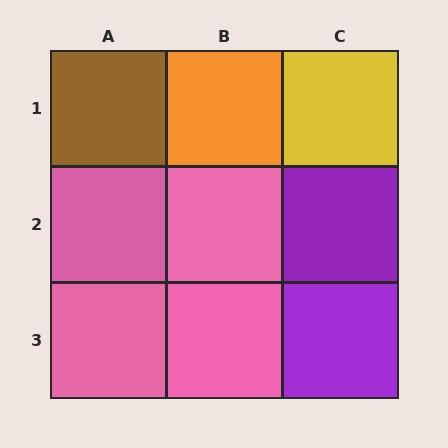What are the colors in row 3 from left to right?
Pink, pink, purple.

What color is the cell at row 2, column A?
Pink.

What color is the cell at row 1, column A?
Brown.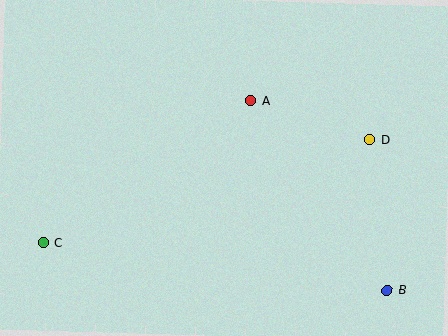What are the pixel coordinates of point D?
Point D is at (370, 140).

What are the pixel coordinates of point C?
Point C is at (43, 243).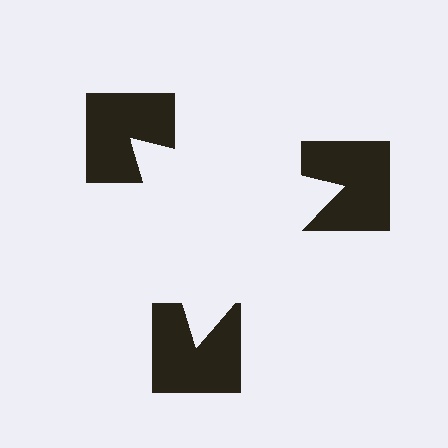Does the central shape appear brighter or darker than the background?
It typically appears slightly brighter than the background, even though no actual brightness change is drawn.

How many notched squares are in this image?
There are 3 — one at each vertex of the illusory triangle.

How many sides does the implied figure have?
3 sides.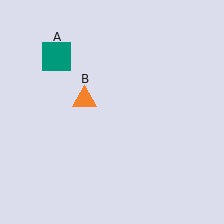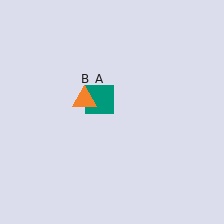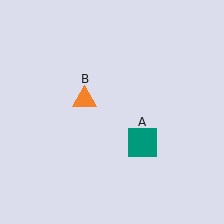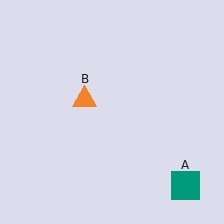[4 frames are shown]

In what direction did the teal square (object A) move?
The teal square (object A) moved down and to the right.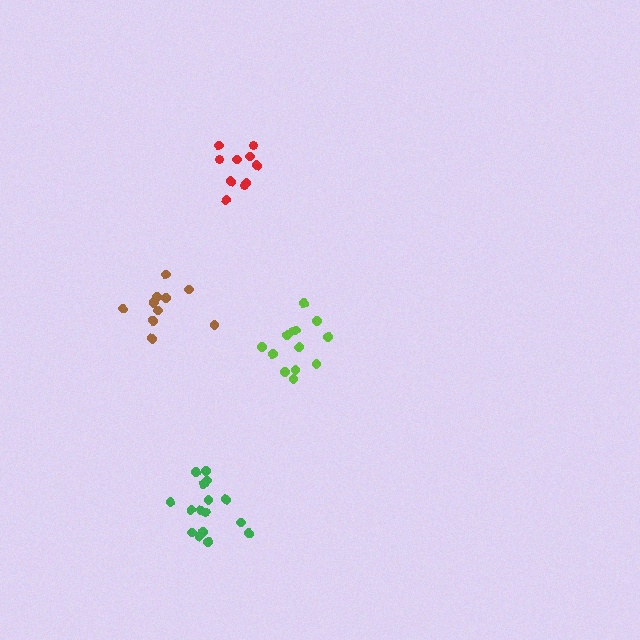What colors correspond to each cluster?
The clusters are colored: brown, red, green, lime.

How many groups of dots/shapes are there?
There are 4 groups.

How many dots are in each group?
Group 1: 10 dots, Group 2: 10 dots, Group 3: 16 dots, Group 4: 14 dots (50 total).